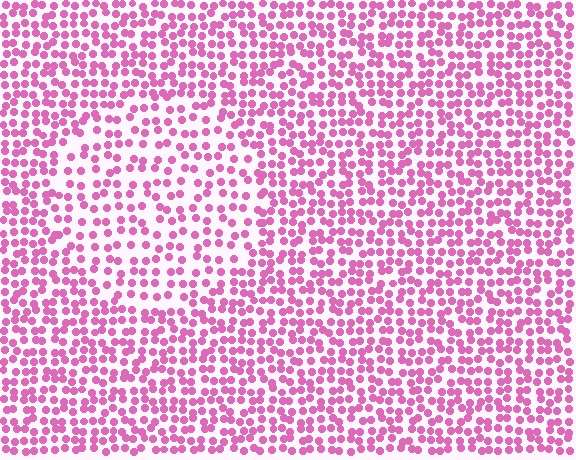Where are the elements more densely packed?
The elements are more densely packed outside the circle boundary.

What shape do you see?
I see a circle.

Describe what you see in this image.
The image contains small pink elements arranged at two different densities. A circle-shaped region is visible where the elements are less densely packed than the surrounding area.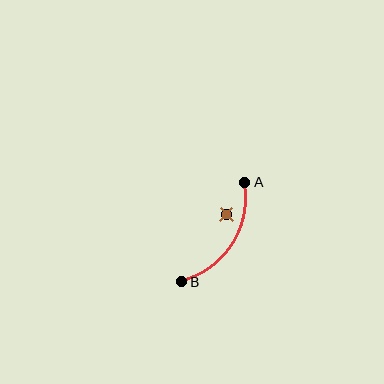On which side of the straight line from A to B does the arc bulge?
The arc bulges to the right of the straight line connecting A and B.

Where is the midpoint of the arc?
The arc midpoint is the point on the curve farthest from the straight line joining A and B. It sits to the right of that line.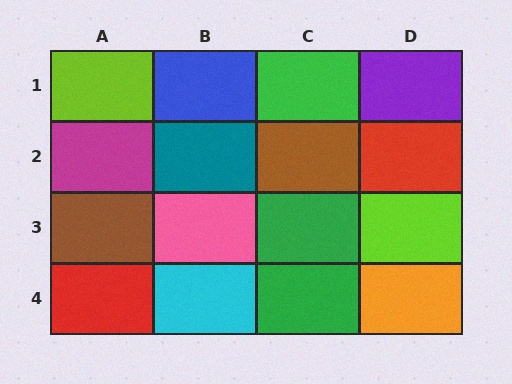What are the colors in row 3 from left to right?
Brown, pink, green, lime.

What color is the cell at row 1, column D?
Purple.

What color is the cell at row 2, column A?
Magenta.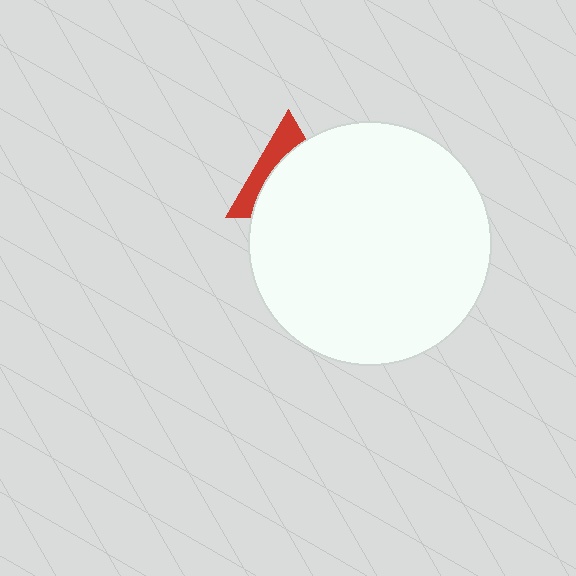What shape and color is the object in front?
The object in front is a white circle.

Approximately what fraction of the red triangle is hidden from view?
Roughly 66% of the red triangle is hidden behind the white circle.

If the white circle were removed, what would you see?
You would see the complete red triangle.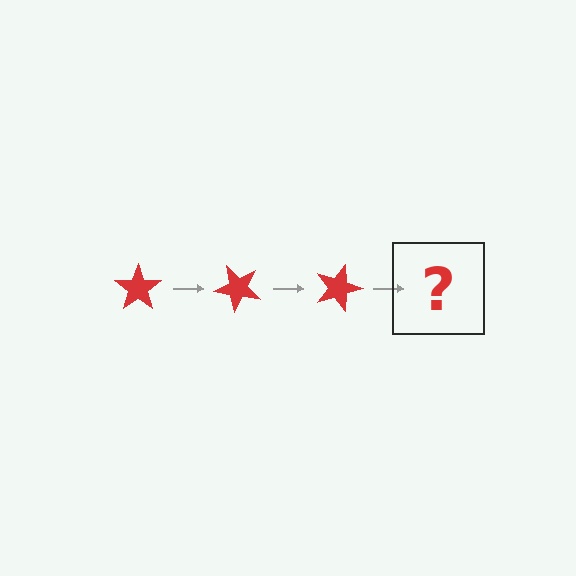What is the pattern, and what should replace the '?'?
The pattern is that the star rotates 45 degrees each step. The '?' should be a red star rotated 135 degrees.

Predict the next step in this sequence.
The next step is a red star rotated 135 degrees.